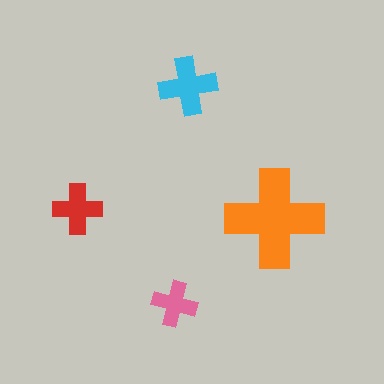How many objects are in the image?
There are 4 objects in the image.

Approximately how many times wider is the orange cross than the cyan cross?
About 1.5 times wider.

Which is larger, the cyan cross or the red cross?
The cyan one.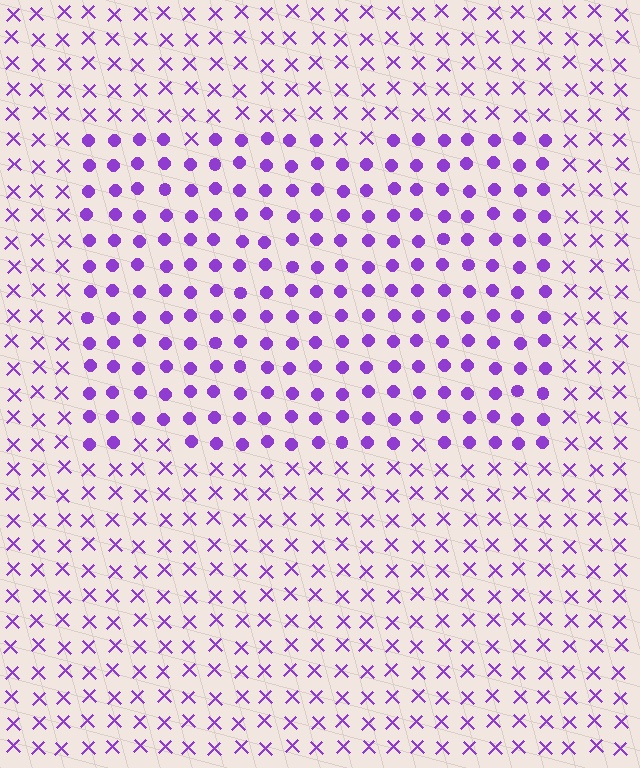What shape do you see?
I see a rectangle.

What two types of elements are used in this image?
The image uses circles inside the rectangle region and X marks outside it.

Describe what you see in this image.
The image is filled with small purple elements arranged in a uniform grid. A rectangle-shaped region contains circles, while the surrounding area contains X marks. The boundary is defined purely by the change in element shape.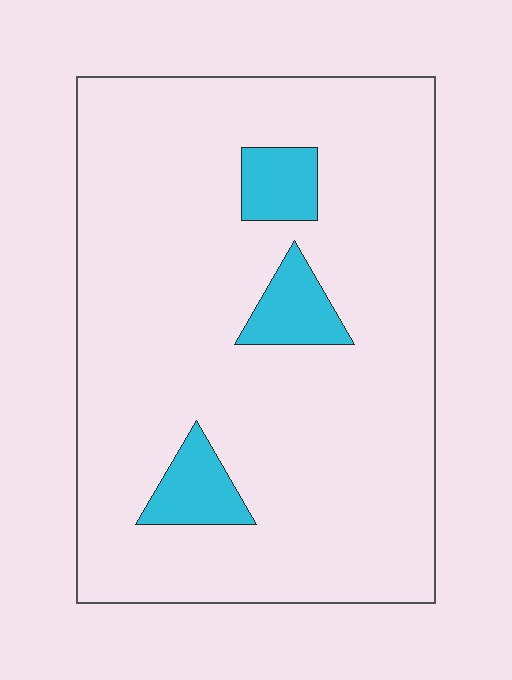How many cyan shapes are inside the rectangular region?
3.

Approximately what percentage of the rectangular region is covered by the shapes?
Approximately 10%.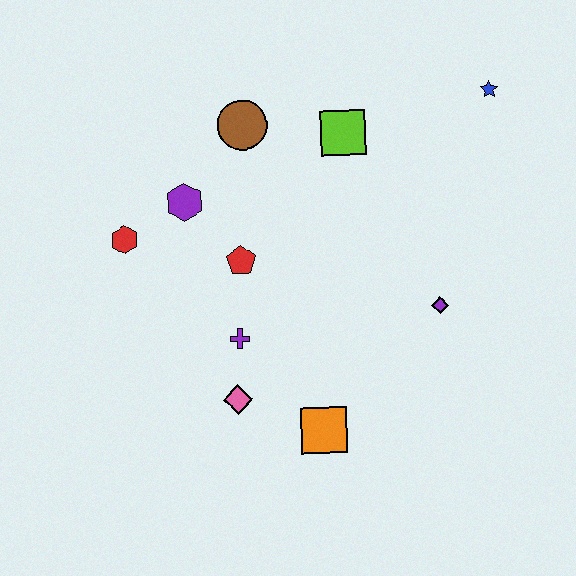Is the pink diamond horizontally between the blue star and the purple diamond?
No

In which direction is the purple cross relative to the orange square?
The purple cross is above the orange square.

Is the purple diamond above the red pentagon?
No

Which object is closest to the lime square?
The brown circle is closest to the lime square.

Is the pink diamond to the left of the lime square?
Yes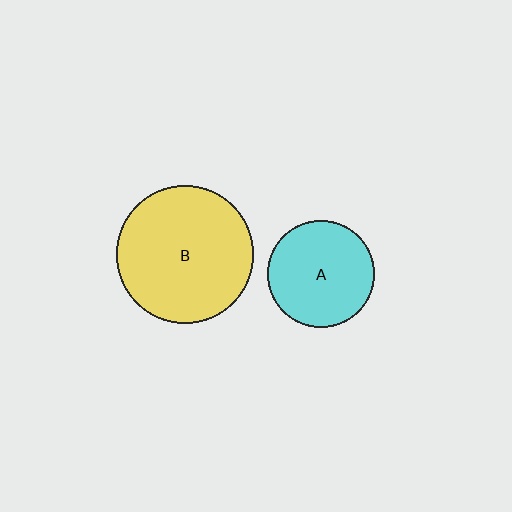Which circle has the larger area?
Circle B (yellow).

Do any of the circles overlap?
No, none of the circles overlap.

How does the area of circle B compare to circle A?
Approximately 1.6 times.